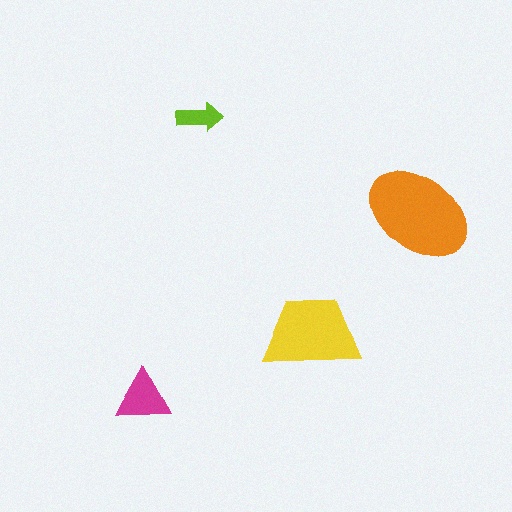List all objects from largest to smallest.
The orange ellipse, the yellow trapezoid, the magenta triangle, the lime arrow.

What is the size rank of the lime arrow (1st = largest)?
4th.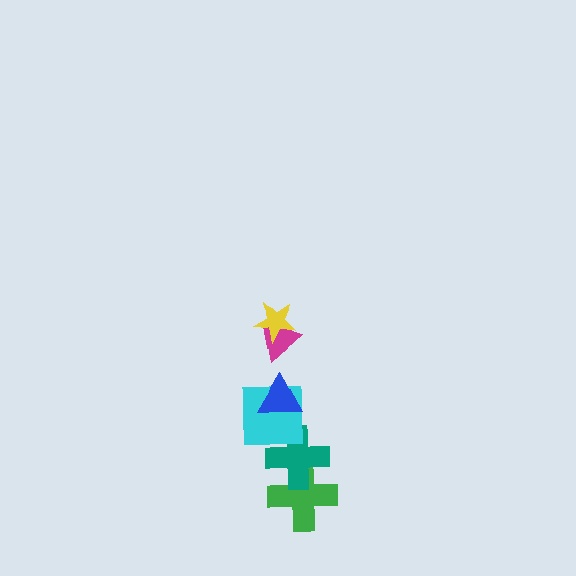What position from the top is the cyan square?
The cyan square is 4th from the top.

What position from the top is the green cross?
The green cross is 6th from the top.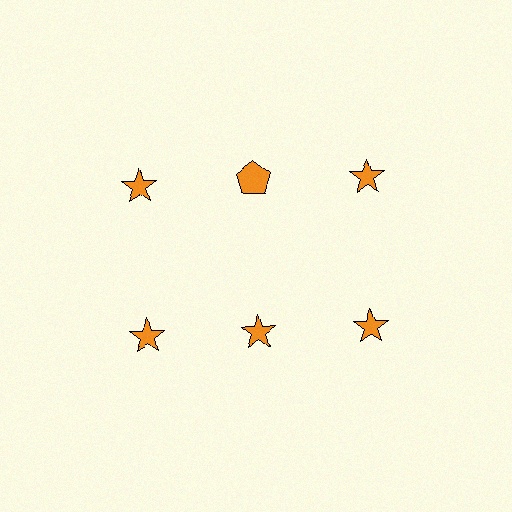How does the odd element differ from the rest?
It has a different shape: pentagon instead of star.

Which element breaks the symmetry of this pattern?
The orange pentagon in the top row, second from left column breaks the symmetry. All other shapes are orange stars.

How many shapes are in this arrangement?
There are 6 shapes arranged in a grid pattern.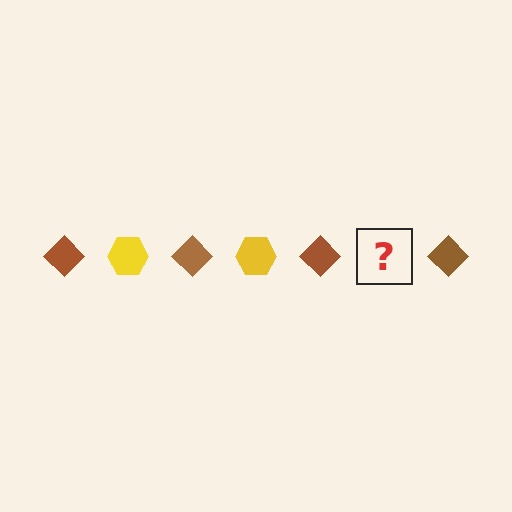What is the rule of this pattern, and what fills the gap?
The rule is that the pattern alternates between brown diamond and yellow hexagon. The gap should be filled with a yellow hexagon.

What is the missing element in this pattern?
The missing element is a yellow hexagon.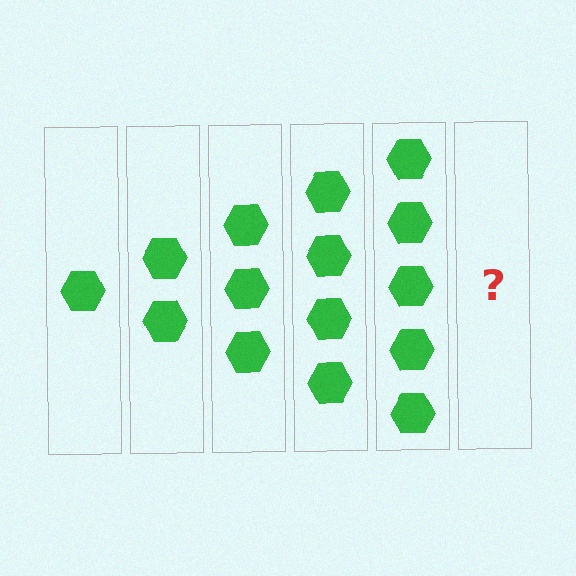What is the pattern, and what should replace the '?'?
The pattern is that each step adds one more hexagon. The '?' should be 6 hexagons.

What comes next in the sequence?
The next element should be 6 hexagons.